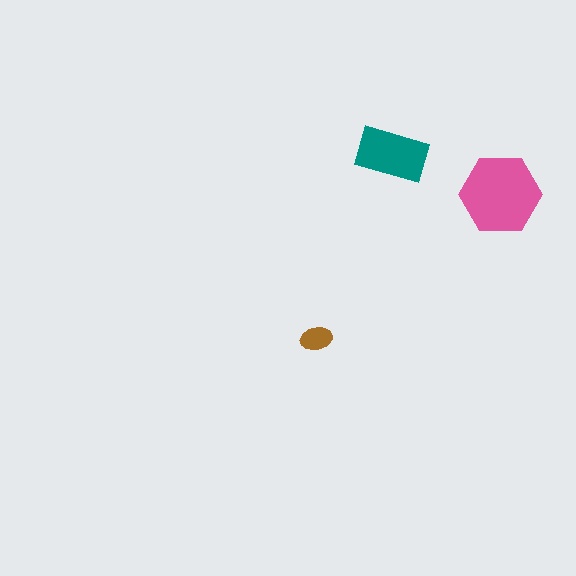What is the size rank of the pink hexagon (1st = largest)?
1st.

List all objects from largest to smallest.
The pink hexagon, the teal rectangle, the brown ellipse.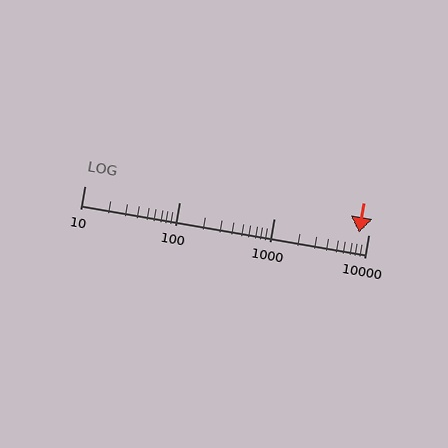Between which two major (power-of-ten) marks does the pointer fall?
The pointer is between 1000 and 10000.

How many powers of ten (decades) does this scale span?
The scale spans 3 decades, from 10 to 10000.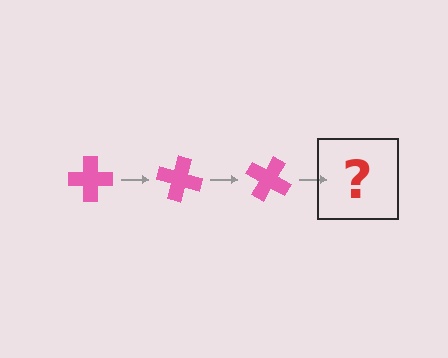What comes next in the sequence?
The next element should be a pink cross rotated 45 degrees.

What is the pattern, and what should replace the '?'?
The pattern is that the cross rotates 15 degrees each step. The '?' should be a pink cross rotated 45 degrees.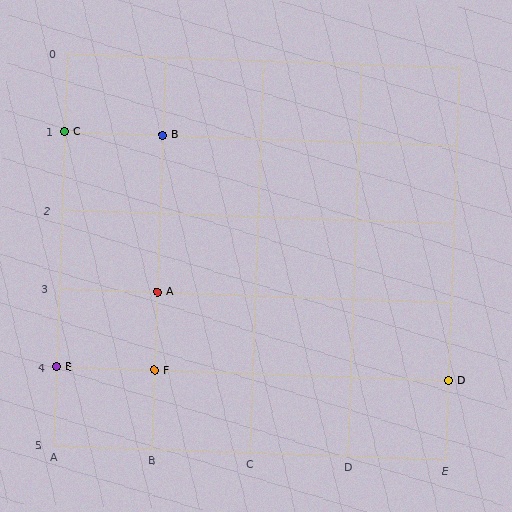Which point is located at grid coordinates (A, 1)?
Point C is at (A, 1).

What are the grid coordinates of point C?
Point C is at grid coordinates (A, 1).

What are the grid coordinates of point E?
Point E is at grid coordinates (A, 4).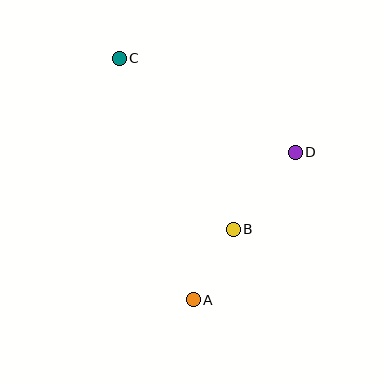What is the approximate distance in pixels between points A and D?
The distance between A and D is approximately 179 pixels.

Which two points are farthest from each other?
Points A and C are farthest from each other.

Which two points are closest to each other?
Points A and B are closest to each other.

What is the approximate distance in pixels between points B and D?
The distance between B and D is approximately 99 pixels.